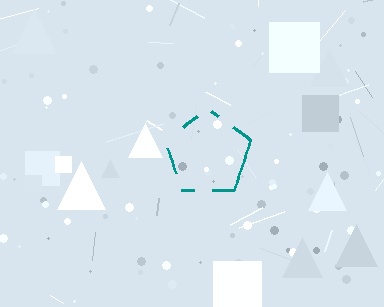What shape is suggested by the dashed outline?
The dashed outline suggests a pentagon.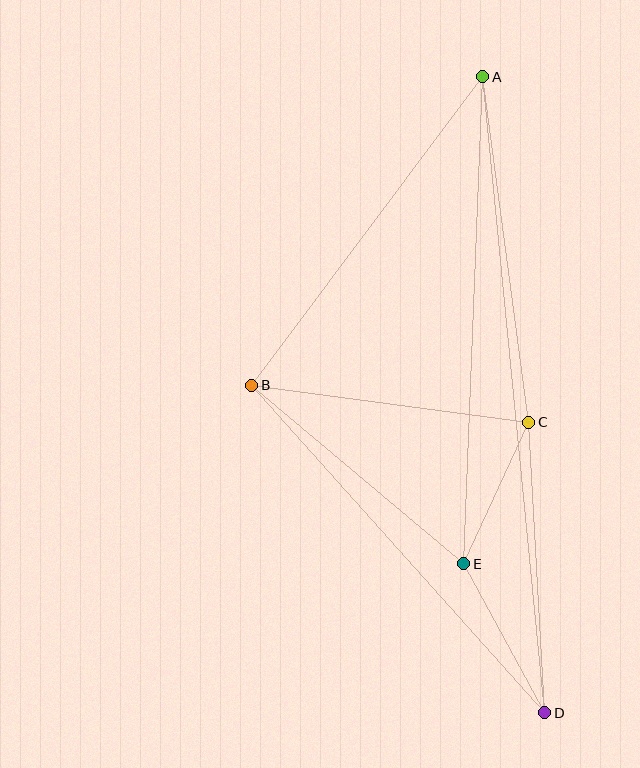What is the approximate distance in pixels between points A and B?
The distance between A and B is approximately 386 pixels.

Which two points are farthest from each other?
Points A and D are farthest from each other.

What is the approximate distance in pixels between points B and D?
The distance between B and D is approximately 439 pixels.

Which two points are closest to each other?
Points C and E are closest to each other.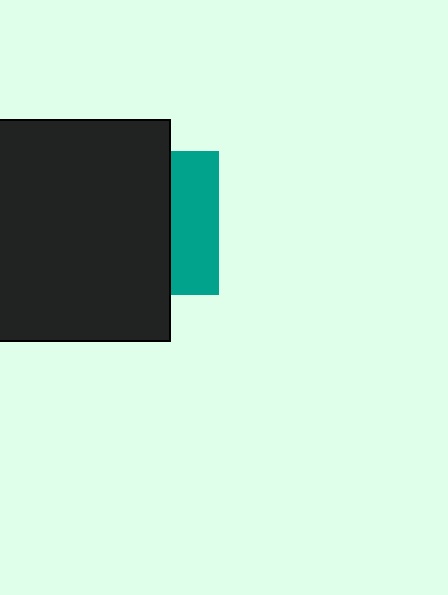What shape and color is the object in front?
The object in front is a black rectangle.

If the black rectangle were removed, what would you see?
You would see the complete teal square.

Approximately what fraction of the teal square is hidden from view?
Roughly 67% of the teal square is hidden behind the black rectangle.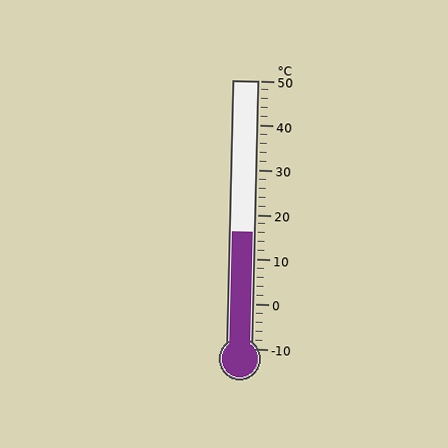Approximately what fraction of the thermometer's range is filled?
The thermometer is filled to approximately 45% of its range.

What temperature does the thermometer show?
The thermometer shows approximately 16°C.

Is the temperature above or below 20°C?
The temperature is below 20°C.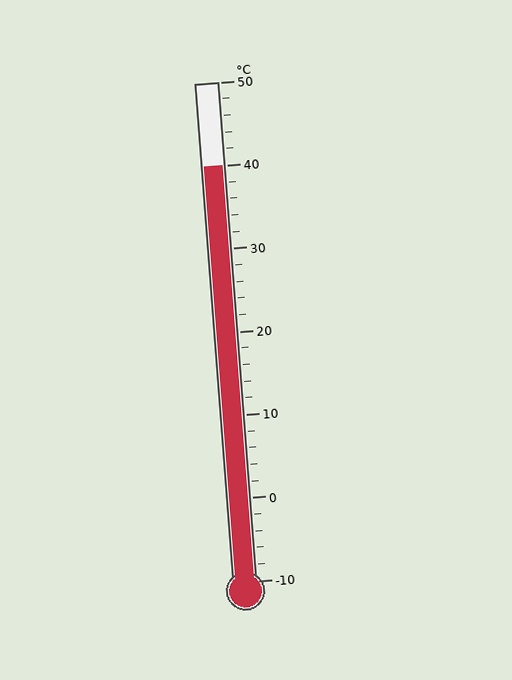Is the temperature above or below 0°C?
The temperature is above 0°C.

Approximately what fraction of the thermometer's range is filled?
The thermometer is filled to approximately 85% of its range.